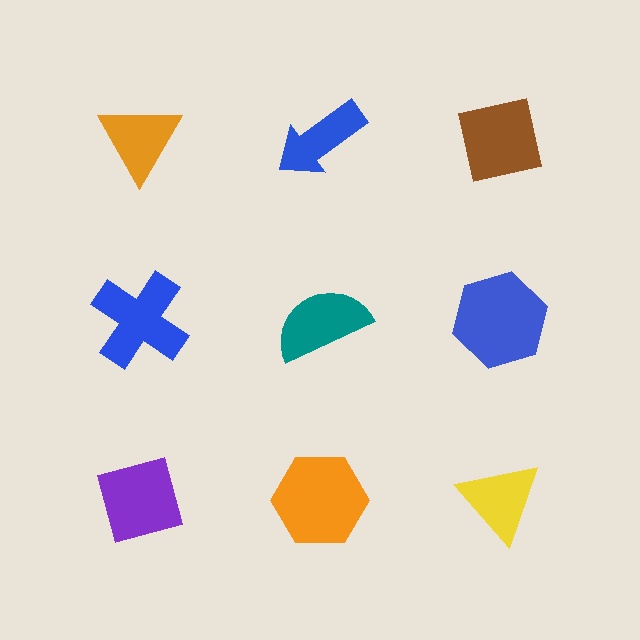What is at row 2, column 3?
A blue hexagon.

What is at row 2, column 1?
A blue cross.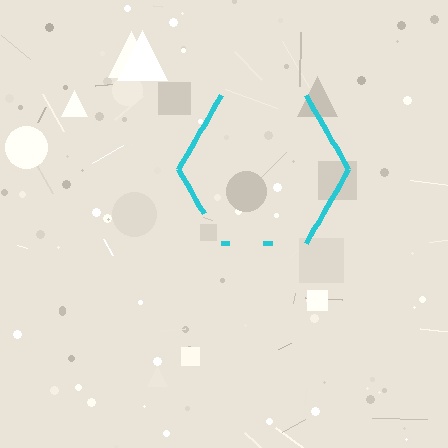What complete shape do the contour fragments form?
The contour fragments form a hexagon.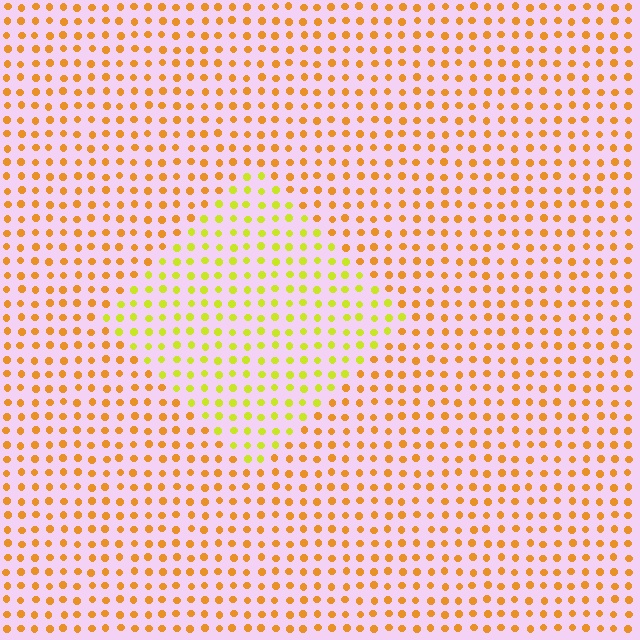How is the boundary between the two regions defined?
The boundary is defined purely by a slight shift in hue (about 37 degrees). Spacing, size, and orientation are identical on both sides.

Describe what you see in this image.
The image is filled with small orange elements in a uniform arrangement. A diamond-shaped region is visible where the elements are tinted to a slightly different hue, forming a subtle color boundary.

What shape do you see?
I see a diamond.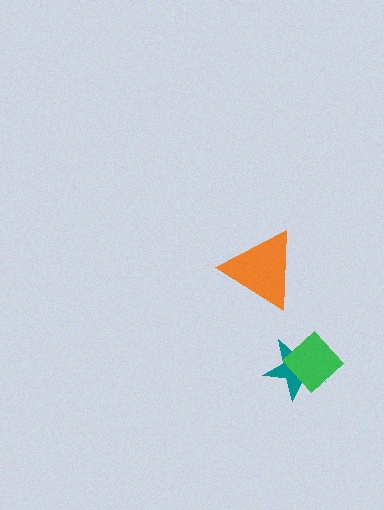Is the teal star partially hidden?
Yes, it is partially covered by another shape.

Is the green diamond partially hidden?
No, no other shape covers it.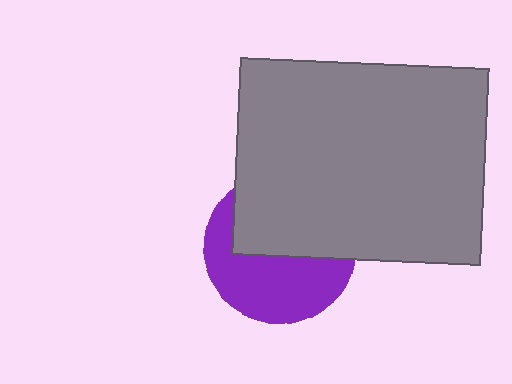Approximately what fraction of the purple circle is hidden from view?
Roughly 50% of the purple circle is hidden behind the gray rectangle.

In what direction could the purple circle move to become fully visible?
The purple circle could move down. That would shift it out from behind the gray rectangle entirely.